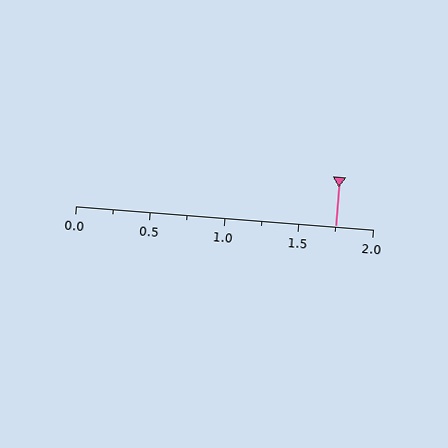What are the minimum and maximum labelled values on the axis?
The axis runs from 0.0 to 2.0.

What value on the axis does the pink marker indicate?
The marker indicates approximately 1.75.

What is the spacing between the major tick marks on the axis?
The major ticks are spaced 0.5 apart.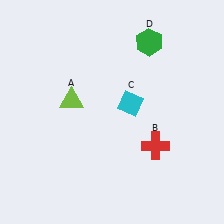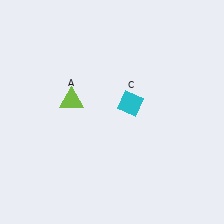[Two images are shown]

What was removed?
The green hexagon (D), the red cross (B) were removed in Image 2.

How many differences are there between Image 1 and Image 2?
There are 2 differences between the two images.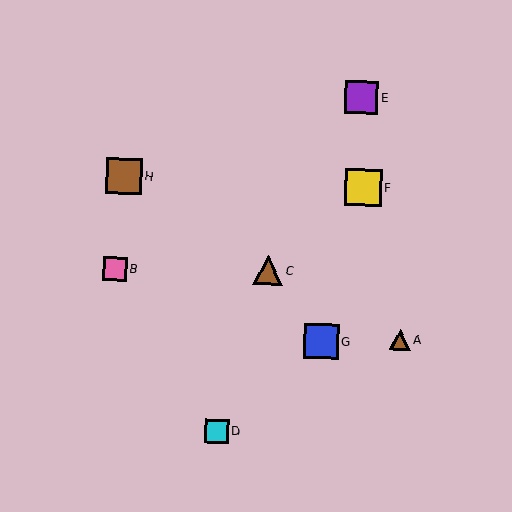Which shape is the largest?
The yellow square (labeled F) is the largest.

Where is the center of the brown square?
The center of the brown square is at (124, 176).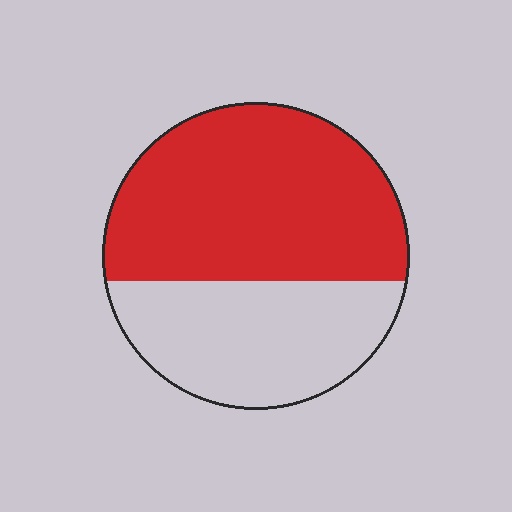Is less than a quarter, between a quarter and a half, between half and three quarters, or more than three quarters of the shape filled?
Between half and three quarters.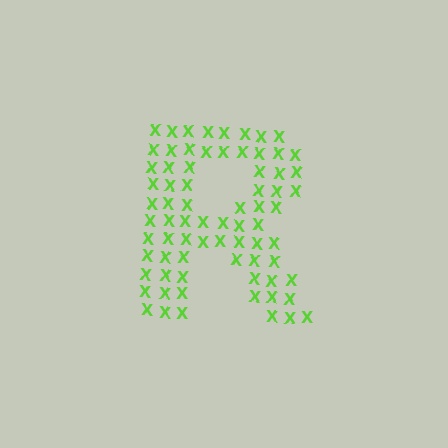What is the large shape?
The large shape is the letter R.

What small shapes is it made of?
It is made of small letter X's.